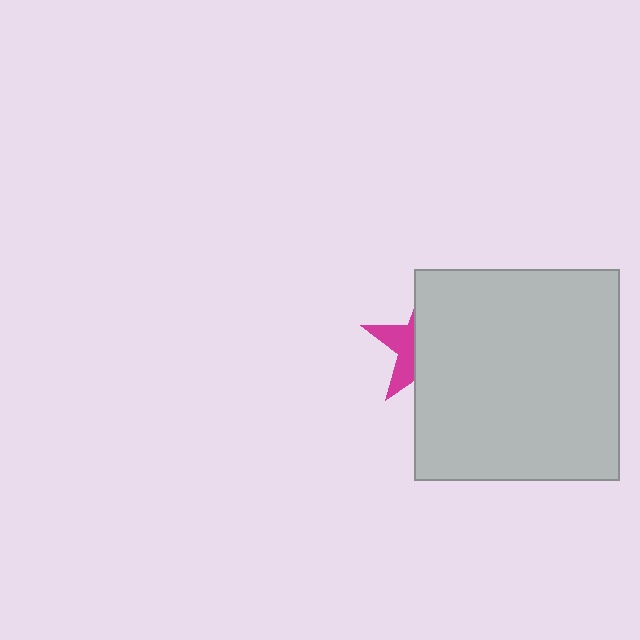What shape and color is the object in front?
The object in front is a light gray rectangle.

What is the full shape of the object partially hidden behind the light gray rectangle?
The partially hidden object is a magenta star.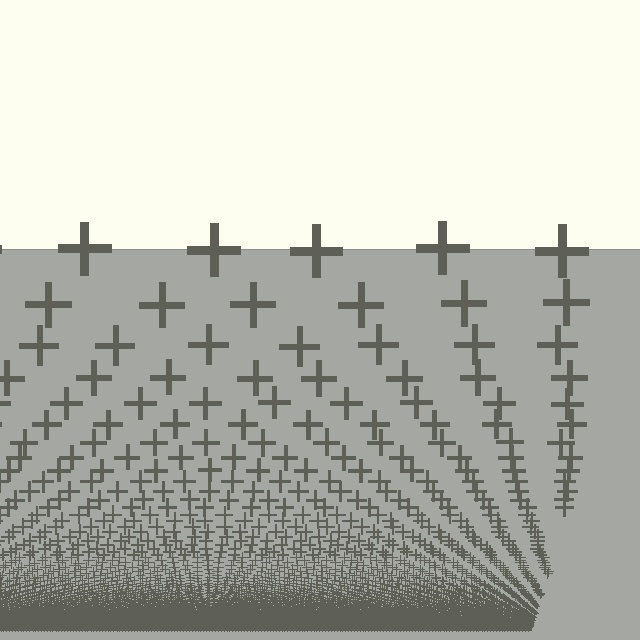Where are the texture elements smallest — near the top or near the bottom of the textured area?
Near the bottom.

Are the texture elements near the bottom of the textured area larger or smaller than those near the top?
Smaller. The gradient is inverted — elements near the bottom are smaller and denser.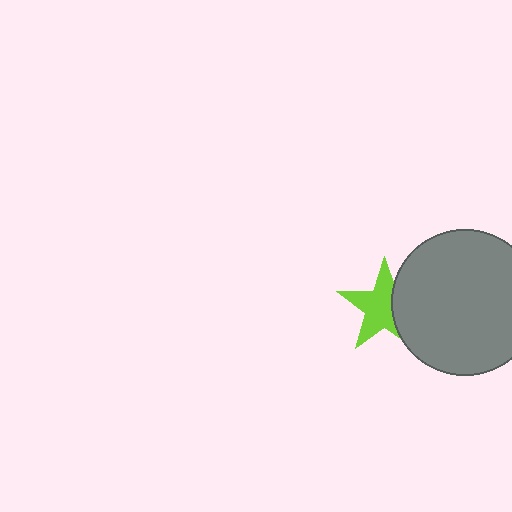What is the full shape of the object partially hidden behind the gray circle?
The partially hidden object is a lime star.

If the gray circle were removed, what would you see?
You would see the complete lime star.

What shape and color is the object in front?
The object in front is a gray circle.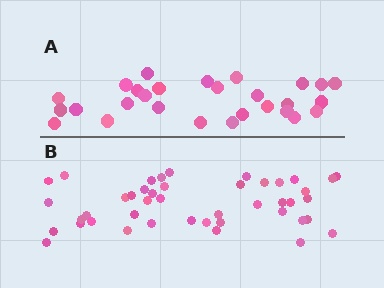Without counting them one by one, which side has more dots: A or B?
Region B (the bottom region) has more dots.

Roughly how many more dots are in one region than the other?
Region B has approximately 15 more dots than region A.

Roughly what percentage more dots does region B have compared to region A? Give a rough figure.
About 55% more.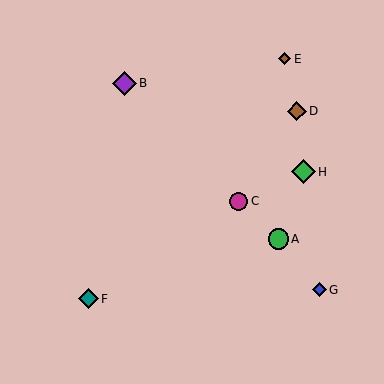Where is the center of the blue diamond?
The center of the blue diamond is at (319, 290).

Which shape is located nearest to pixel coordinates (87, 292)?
The teal diamond (labeled F) at (89, 299) is nearest to that location.